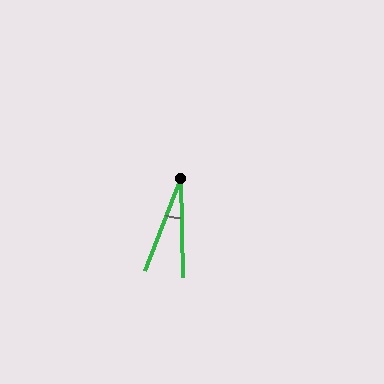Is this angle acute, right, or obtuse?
It is acute.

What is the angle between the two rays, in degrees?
Approximately 22 degrees.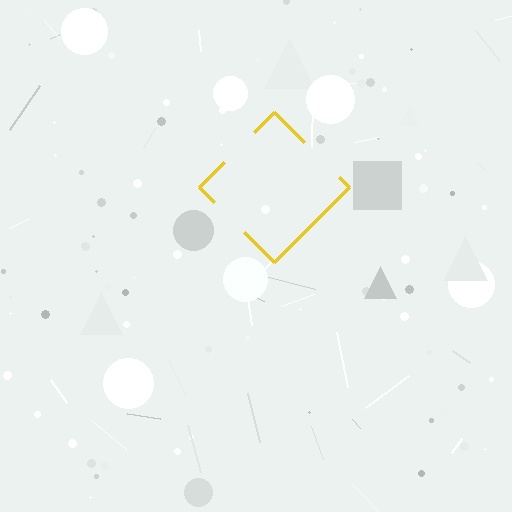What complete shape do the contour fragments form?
The contour fragments form a diamond.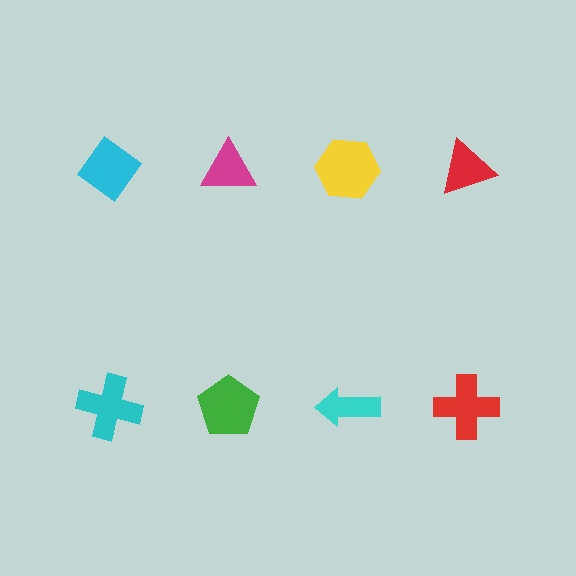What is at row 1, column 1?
A cyan diamond.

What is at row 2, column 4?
A red cross.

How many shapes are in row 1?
4 shapes.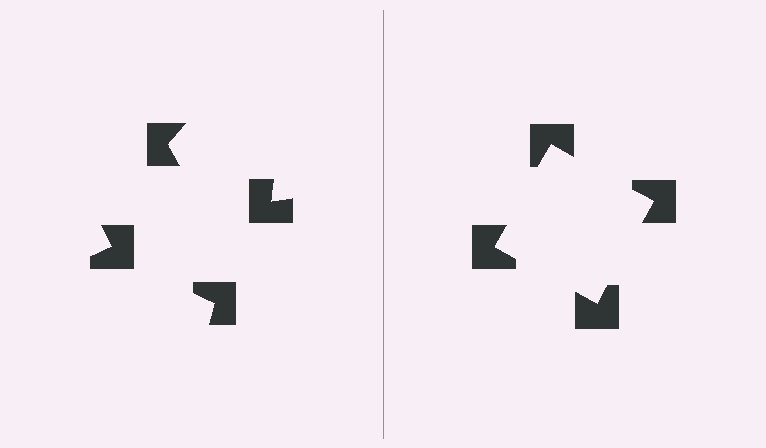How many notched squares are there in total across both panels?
8 — 4 on each side.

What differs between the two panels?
The notched squares are positioned identically on both sides; only the wedge orientations differ. On the right they align to a square; on the left they are misaligned.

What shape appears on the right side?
An illusory square.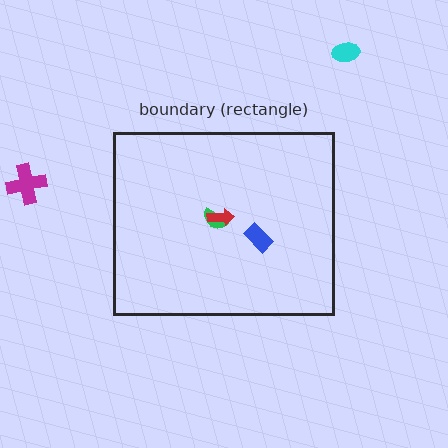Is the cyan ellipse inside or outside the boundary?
Outside.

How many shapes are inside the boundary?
3 inside, 2 outside.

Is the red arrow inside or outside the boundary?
Inside.